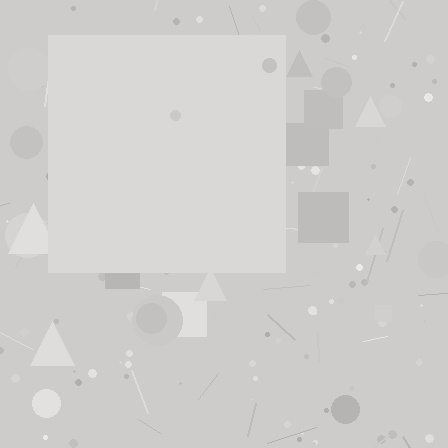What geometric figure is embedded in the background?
A square is embedded in the background.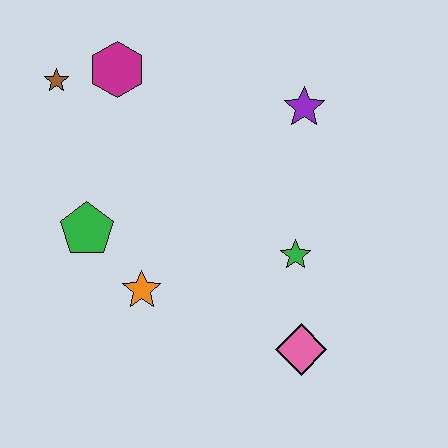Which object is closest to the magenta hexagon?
The brown star is closest to the magenta hexagon.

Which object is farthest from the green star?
The brown star is farthest from the green star.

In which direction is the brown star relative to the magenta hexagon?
The brown star is to the left of the magenta hexagon.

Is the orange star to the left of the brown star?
No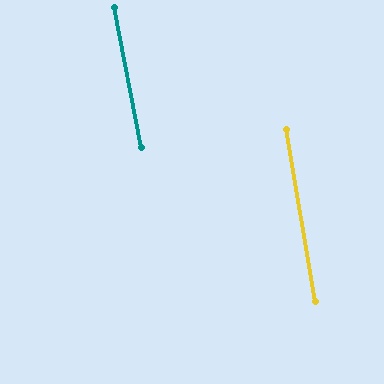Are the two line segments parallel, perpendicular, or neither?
Parallel — their directions differ by only 1.5°.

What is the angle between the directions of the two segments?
Approximately 1 degree.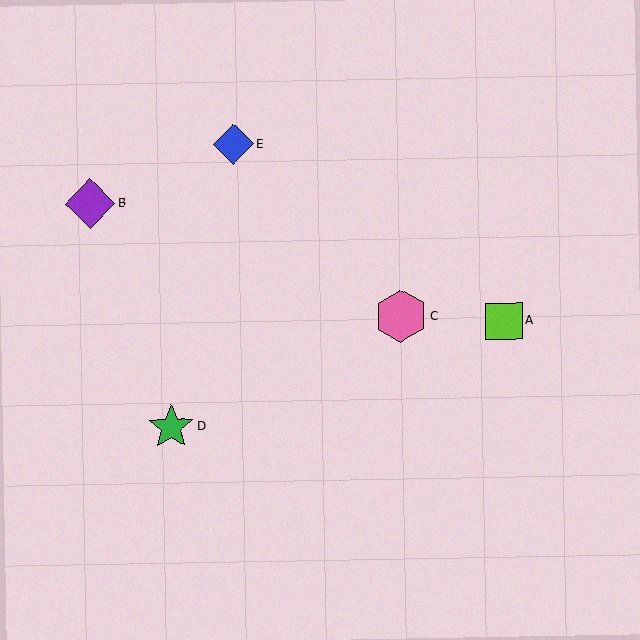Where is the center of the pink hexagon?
The center of the pink hexagon is at (401, 316).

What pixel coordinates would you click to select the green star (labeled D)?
Click at (171, 427) to select the green star D.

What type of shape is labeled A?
Shape A is a lime square.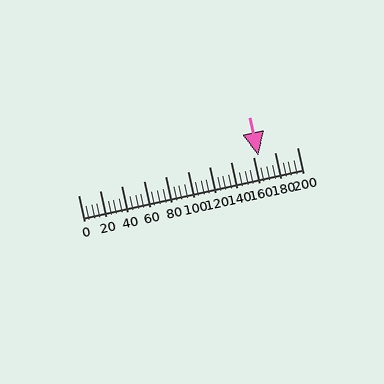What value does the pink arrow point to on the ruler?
The pink arrow points to approximately 165.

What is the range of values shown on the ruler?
The ruler shows values from 0 to 200.